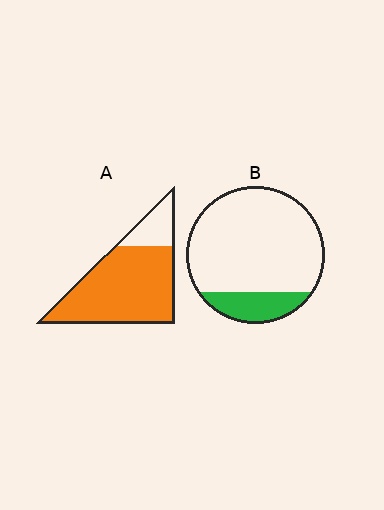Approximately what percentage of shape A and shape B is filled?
A is approximately 80% and B is approximately 20%.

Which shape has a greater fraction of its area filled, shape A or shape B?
Shape A.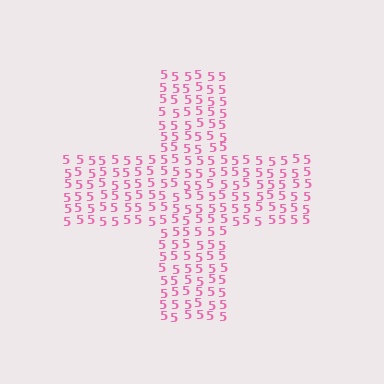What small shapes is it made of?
It is made of small digit 5's.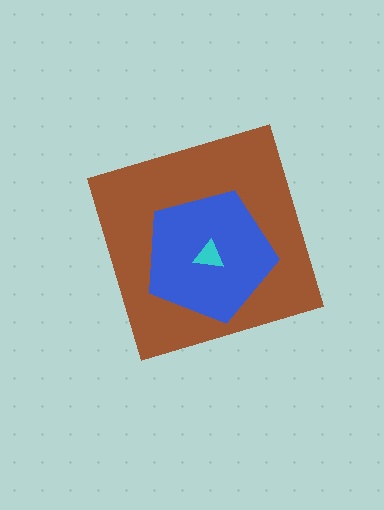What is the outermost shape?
The brown diamond.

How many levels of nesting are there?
3.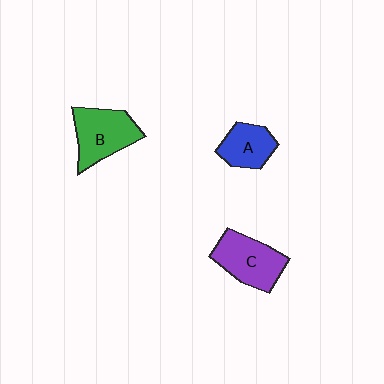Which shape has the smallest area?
Shape A (blue).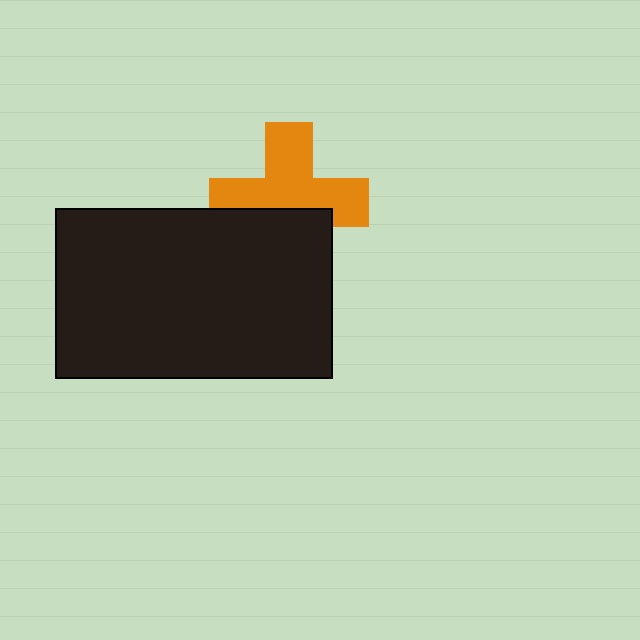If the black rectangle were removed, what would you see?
You would see the complete orange cross.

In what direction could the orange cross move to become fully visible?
The orange cross could move up. That would shift it out from behind the black rectangle entirely.